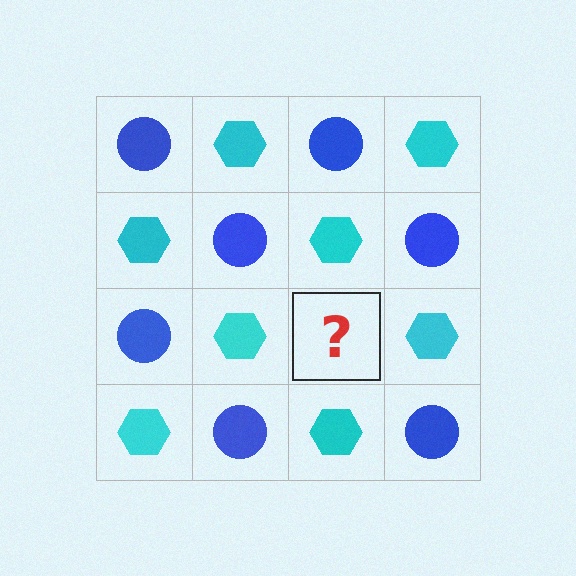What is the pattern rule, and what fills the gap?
The rule is that it alternates blue circle and cyan hexagon in a checkerboard pattern. The gap should be filled with a blue circle.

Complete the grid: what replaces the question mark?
The question mark should be replaced with a blue circle.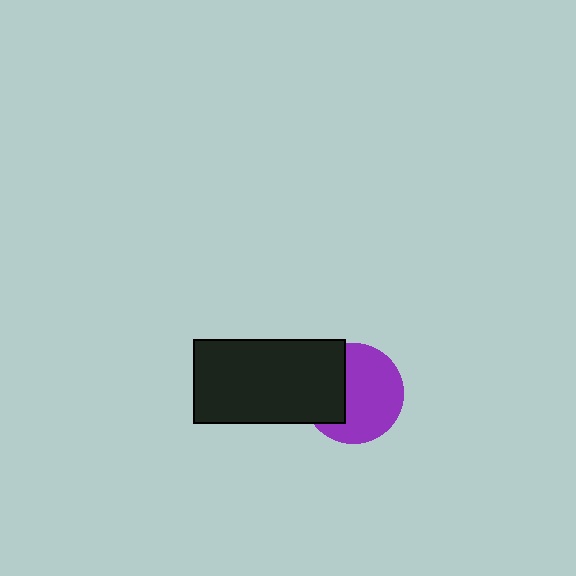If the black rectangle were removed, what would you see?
You would see the complete purple circle.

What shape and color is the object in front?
The object in front is a black rectangle.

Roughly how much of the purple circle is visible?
Most of it is visible (roughly 65%).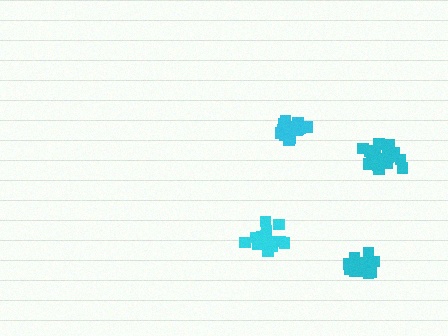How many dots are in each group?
Group 1: 16 dots, Group 2: 20 dots, Group 3: 17 dots, Group 4: 15 dots (68 total).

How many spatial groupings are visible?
There are 4 spatial groupings.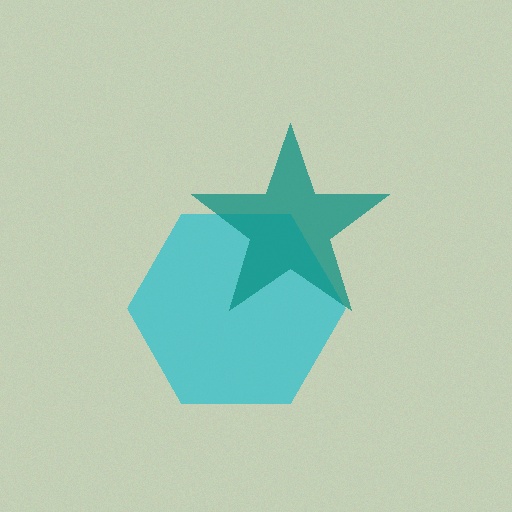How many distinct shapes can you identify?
There are 2 distinct shapes: a cyan hexagon, a teal star.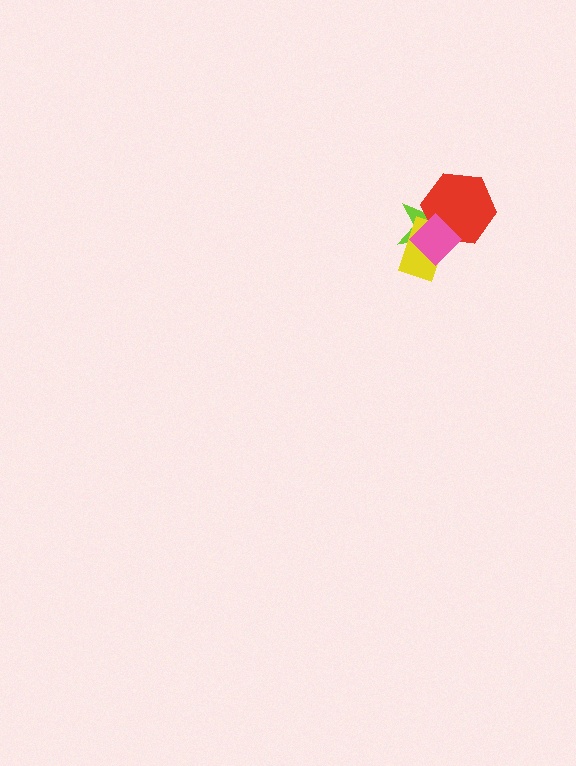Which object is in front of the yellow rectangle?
The pink diamond is in front of the yellow rectangle.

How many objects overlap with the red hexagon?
3 objects overlap with the red hexagon.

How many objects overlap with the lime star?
3 objects overlap with the lime star.